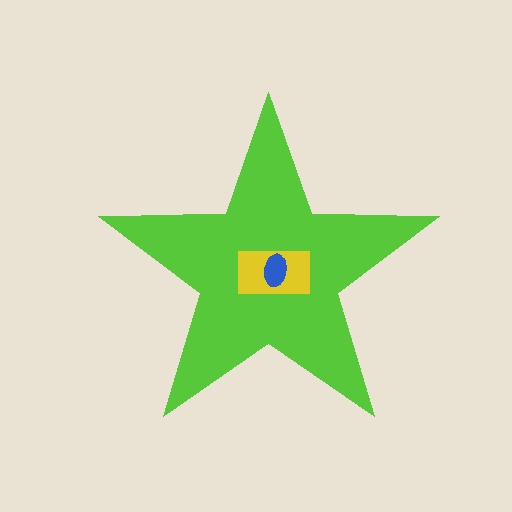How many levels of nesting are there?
3.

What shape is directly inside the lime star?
The yellow rectangle.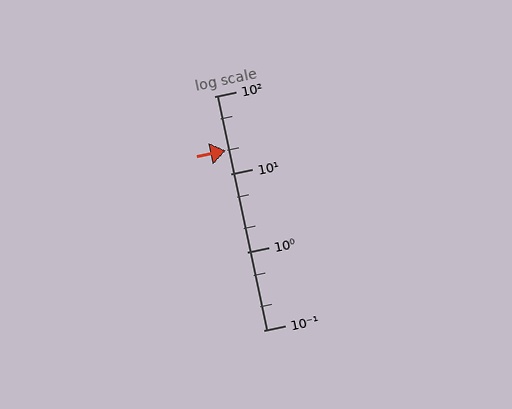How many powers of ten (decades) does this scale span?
The scale spans 3 decades, from 0.1 to 100.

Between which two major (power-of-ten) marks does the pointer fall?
The pointer is between 10 and 100.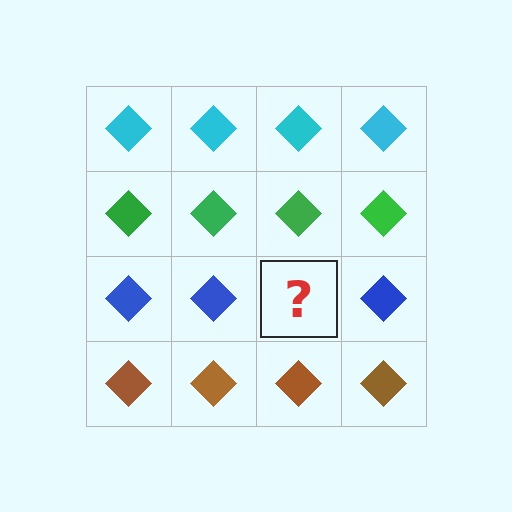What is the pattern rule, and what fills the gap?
The rule is that each row has a consistent color. The gap should be filled with a blue diamond.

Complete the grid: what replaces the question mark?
The question mark should be replaced with a blue diamond.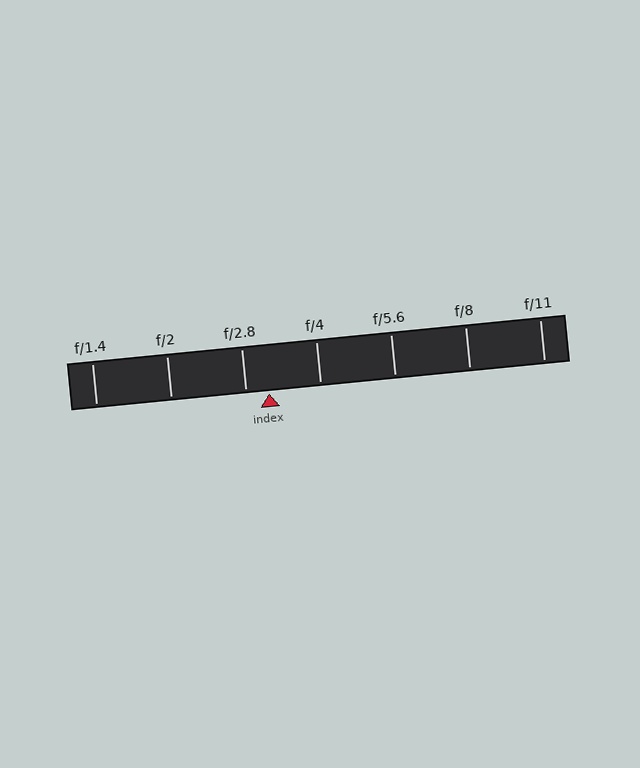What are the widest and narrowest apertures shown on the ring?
The widest aperture shown is f/1.4 and the narrowest is f/11.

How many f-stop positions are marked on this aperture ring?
There are 7 f-stop positions marked.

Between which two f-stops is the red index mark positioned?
The index mark is between f/2.8 and f/4.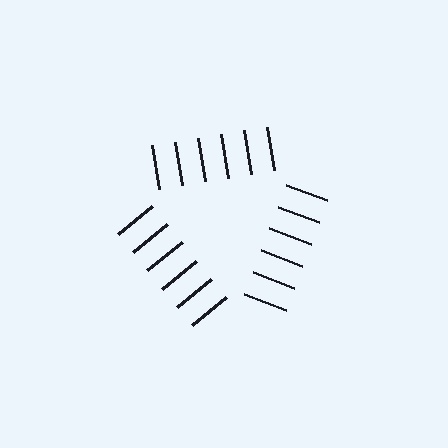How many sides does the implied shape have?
3 sides — the line-ends trace a triangle.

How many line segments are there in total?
18 — 6 along each of the 3 edges.